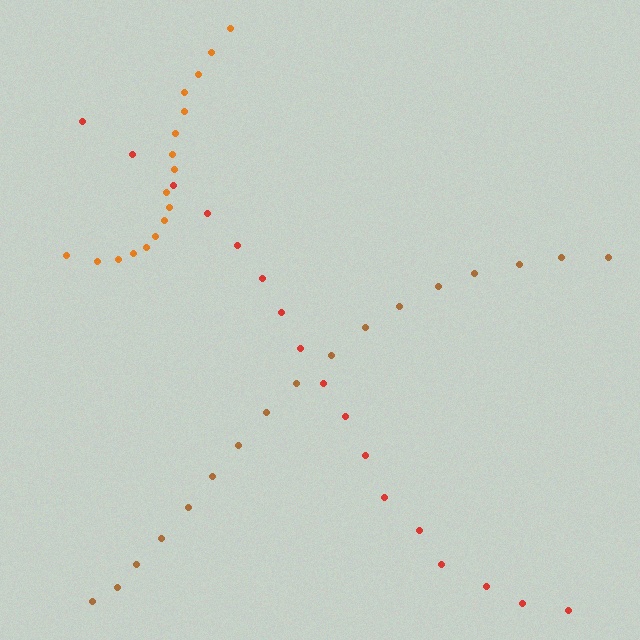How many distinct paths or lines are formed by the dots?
There are 3 distinct paths.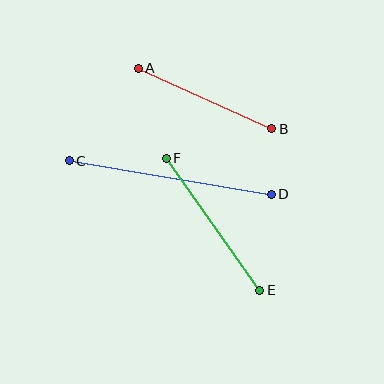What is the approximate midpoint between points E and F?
The midpoint is at approximately (213, 224) pixels.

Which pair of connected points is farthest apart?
Points C and D are farthest apart.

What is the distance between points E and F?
The distance is approximately 161 pixels.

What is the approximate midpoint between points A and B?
The midpoint is at approximately (205, 99) pixels.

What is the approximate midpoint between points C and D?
The midpoint is at approximately (170, 178) pixels.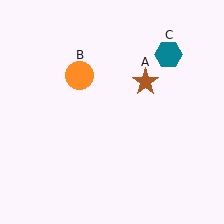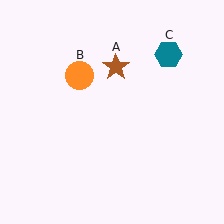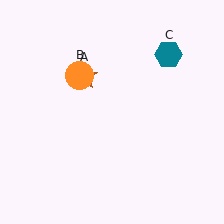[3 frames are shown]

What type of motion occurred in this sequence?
The brown star (object A) rotated counterclockwise around the center of the scene.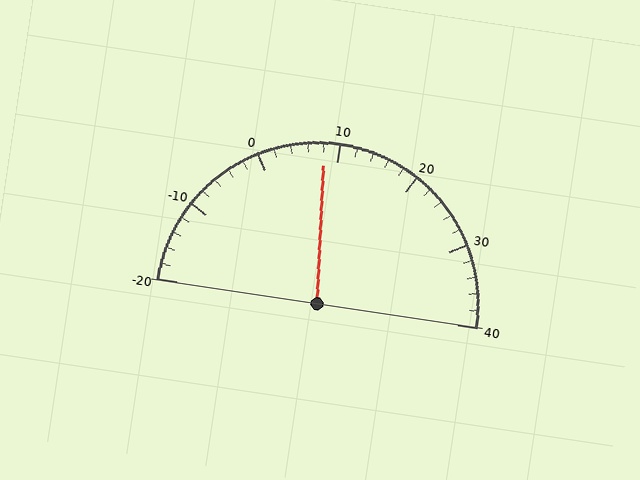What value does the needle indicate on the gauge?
The needle indicates approximately 8.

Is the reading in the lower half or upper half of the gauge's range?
The reading is in the lower half of the range (-20 to 40).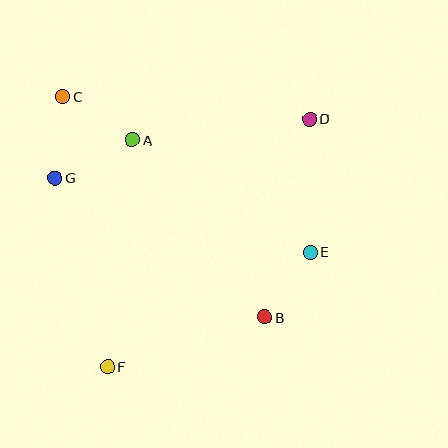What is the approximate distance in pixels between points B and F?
The distance between B and F is approximately 165 pixels.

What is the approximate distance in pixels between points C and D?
The distance between C and D is approximately 248 pixels.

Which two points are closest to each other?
Points B and E are closest to each other.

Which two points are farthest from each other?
Points D and F are farthest from each other.